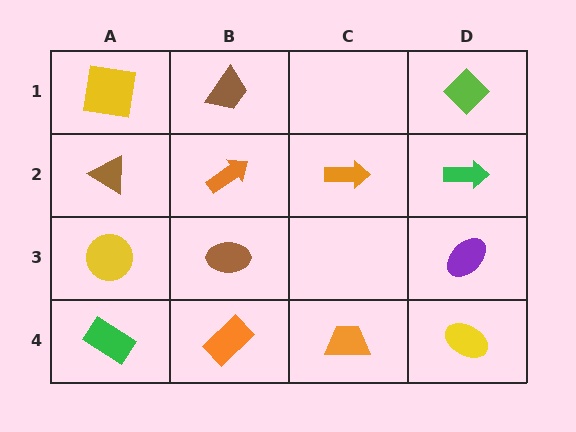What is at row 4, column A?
A green rectangle.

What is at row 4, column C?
An orange trapezoid.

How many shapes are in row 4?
4 shapes.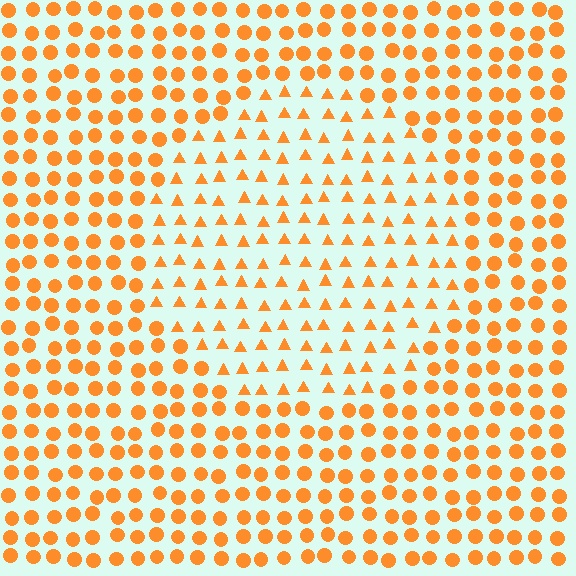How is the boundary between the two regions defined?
The boundary is defined by a change in element shape: triangles inside vs. circles outside. All elements share the same color and spacing.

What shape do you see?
I see a circle.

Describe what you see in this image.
The image is filled with small orange elements arranged in a uniform grid. A circle-shaped region contains triangles, while the surrounding area contains circles. The boundary is defined purely by the change in element shape.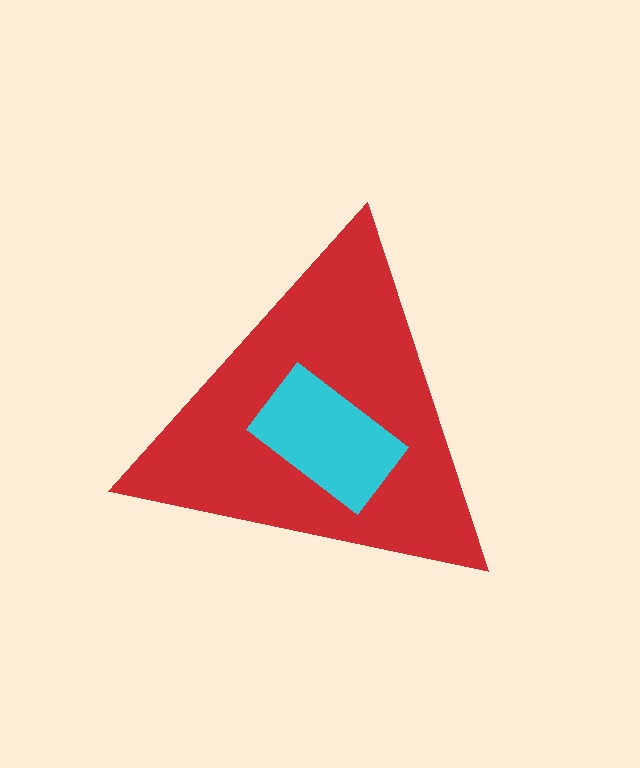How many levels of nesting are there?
2.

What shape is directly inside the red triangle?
The cyan rectangle.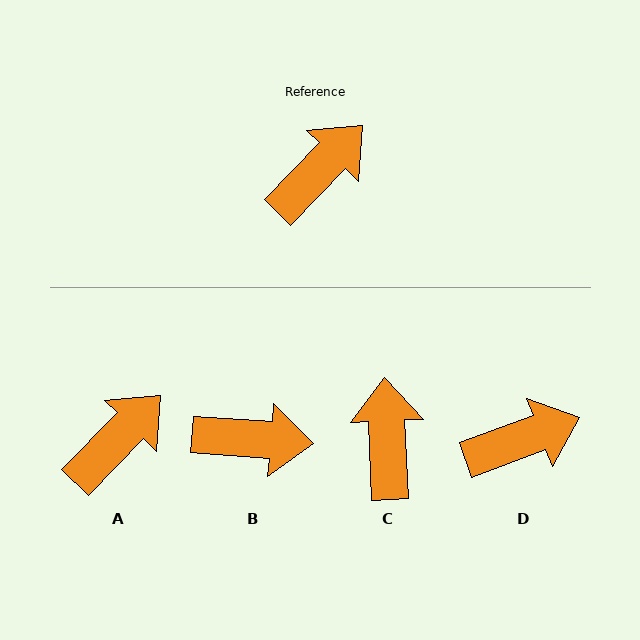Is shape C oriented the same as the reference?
No, it is off by about 47 degrees.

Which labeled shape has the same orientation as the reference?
A.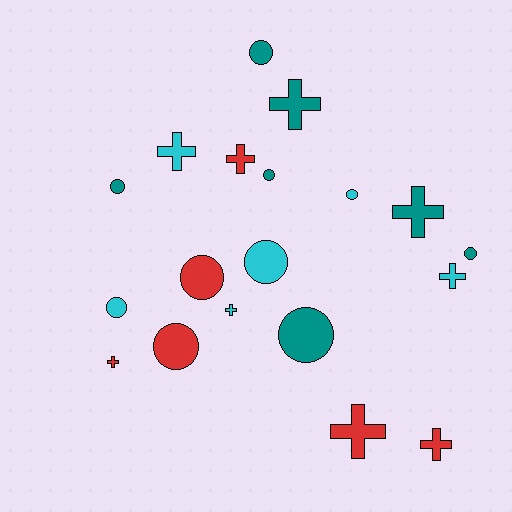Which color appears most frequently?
Teal, with 7 objects.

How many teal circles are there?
There are 5 teal circles.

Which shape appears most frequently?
Circle, with 10 objects.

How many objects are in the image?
There are 19 objects.